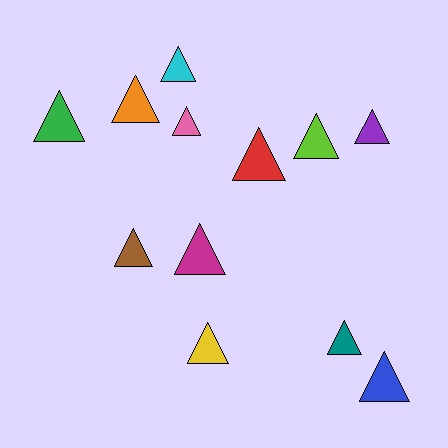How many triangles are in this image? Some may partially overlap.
There are 12 triangles.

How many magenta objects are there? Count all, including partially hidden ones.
There is 1 magenta object.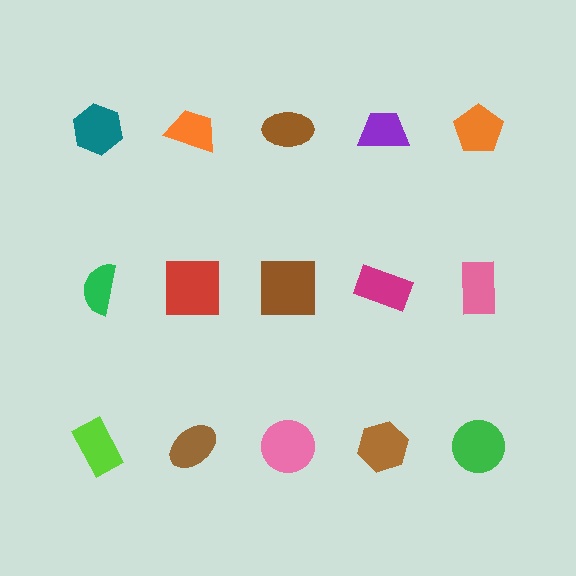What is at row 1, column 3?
A brown ellipse.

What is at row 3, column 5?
A green circle.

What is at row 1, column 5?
An orange pentagon.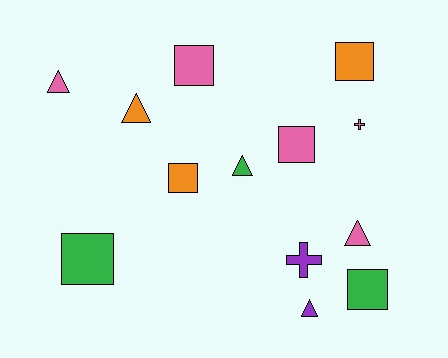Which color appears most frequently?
Pink, with 5 objects.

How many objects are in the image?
There are 13 objects.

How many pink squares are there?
There are 2 pink squares.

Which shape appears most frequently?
Square, with 6 objects.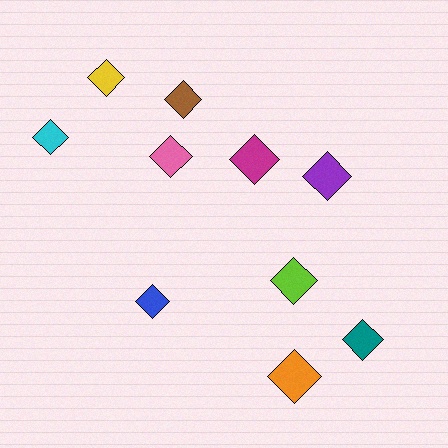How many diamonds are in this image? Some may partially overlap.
There are 10 diamonds.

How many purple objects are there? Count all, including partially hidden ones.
There is 1 purple object.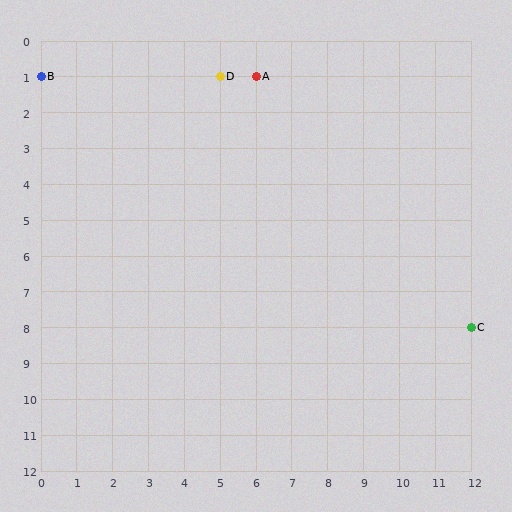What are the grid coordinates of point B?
Point B is at grid coordinates (0, 1).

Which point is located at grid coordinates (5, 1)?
Point D is at (5, 1).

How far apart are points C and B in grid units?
Points C and B are 12 columns and 7 rows apart (about 13.9 grid units diagonally).